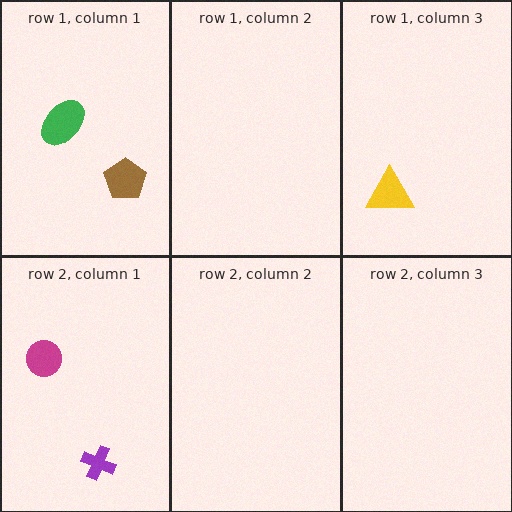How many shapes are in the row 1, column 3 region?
1.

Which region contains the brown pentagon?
The row 1, column 1 region.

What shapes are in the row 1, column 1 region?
The brown pentagon, the green ellipse.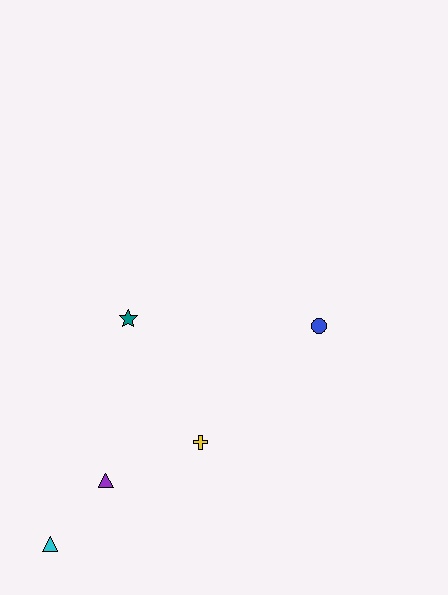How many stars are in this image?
There is 1 star.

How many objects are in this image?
There are 5 objects.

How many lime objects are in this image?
There are no lime objects.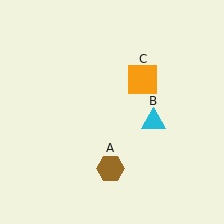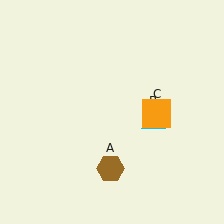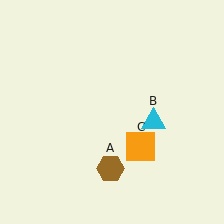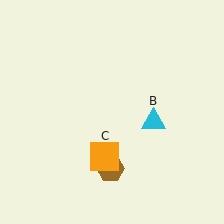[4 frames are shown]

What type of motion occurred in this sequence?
The orange square (object C) rotated clockwise around the center of the scene.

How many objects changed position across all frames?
1 object changed position: orange square (object C).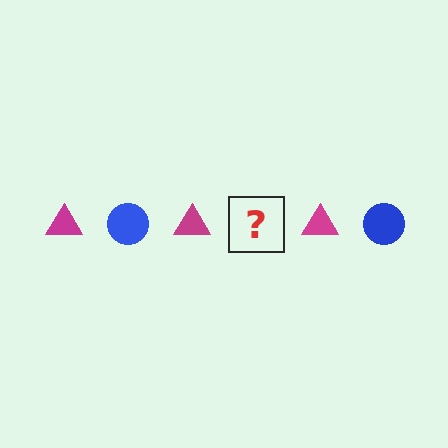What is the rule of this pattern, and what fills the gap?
The rule is that the pattern alternates between magenta triangle and blue circle. The gap should be filled with a blue circle.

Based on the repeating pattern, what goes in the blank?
The blank should be a blue circle.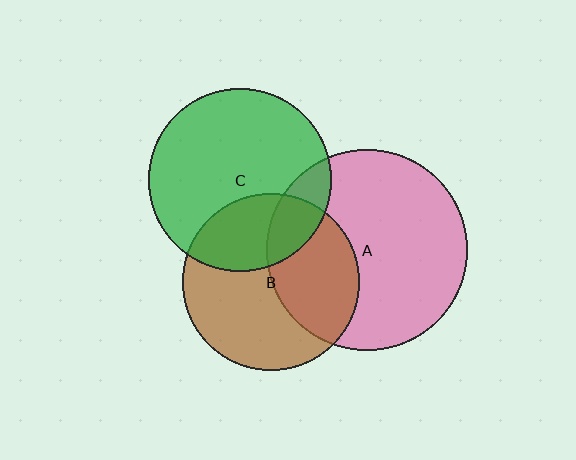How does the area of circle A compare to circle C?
Approximately 1.2 times.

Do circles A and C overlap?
Yes.